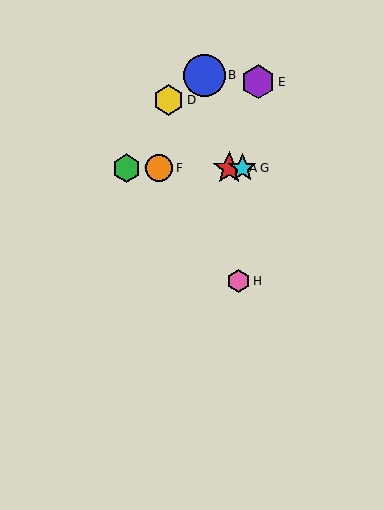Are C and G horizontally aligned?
Yes, both are at y≈168.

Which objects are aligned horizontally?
Objects A, C, F, G are aligned horizontally.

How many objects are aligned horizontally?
4 objects (A, C, F, G) are aligned horizontally.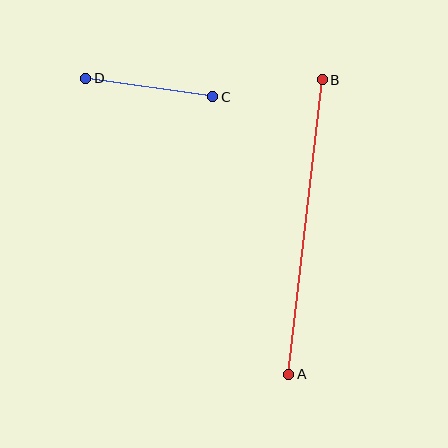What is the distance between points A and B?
The distance is approximately 296 pixels.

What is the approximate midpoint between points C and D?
The midpoint is at approximately (149, 88) pixels.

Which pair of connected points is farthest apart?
Points A and B are farthest apart.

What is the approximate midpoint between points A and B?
The midpoint is at approximately (305, 227) pixels.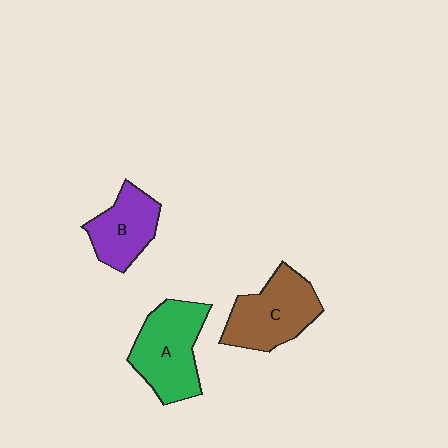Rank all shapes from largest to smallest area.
From largest to smallest: A (green), C (brown), B (purple).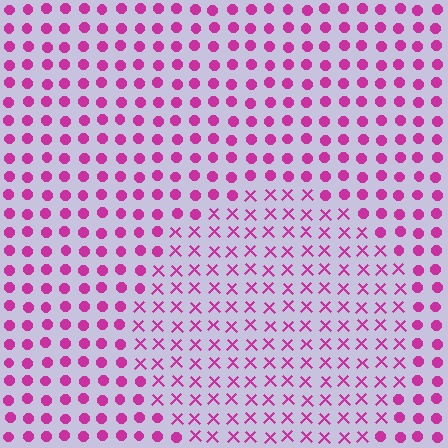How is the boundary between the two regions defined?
The boundary is defined by a change in element shape: X marks inside vs. circles outside. All elements share the same color and spacing.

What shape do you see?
I see a circle.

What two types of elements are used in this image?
The image uses X marks inside the circle region and circles outside it.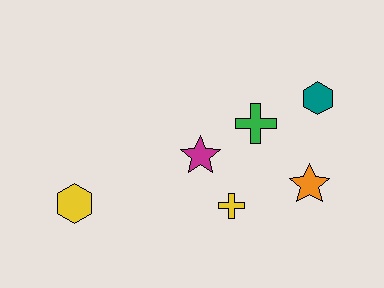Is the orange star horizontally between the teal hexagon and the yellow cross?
Yes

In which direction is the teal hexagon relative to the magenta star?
The teal hexagon is to the right of the magenta star.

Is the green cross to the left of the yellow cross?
No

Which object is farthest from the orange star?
The yellow hexagon is farthest from the orange star.